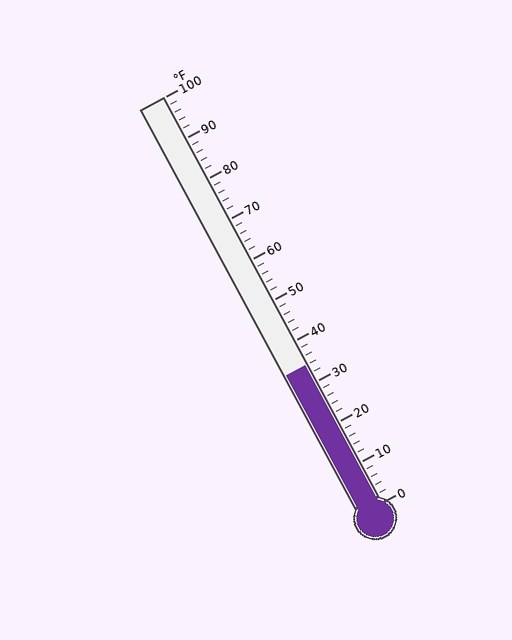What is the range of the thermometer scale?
The thermometer scale ranges from 0°F to 100°F.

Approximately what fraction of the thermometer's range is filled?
The thermometer is filled to approximately 35% of its range.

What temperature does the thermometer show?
The thermometer shows approximately 34°F.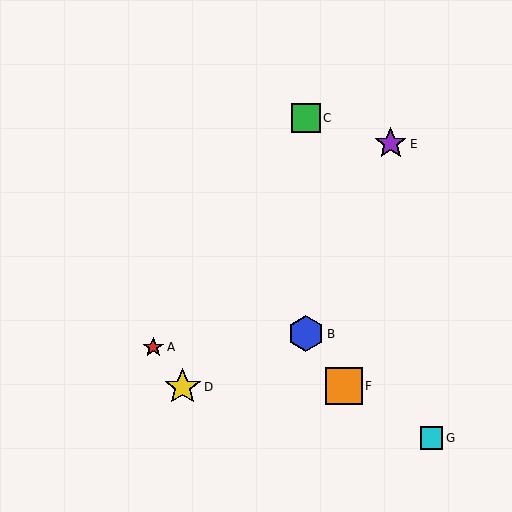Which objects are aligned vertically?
Objects B, C are aligned vertically.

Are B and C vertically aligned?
Yes, both are at x≈306.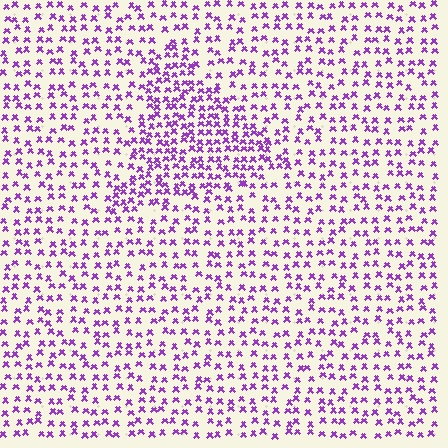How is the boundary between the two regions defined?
The boundary is defined by a change in element density (approximately 1.7x ratio). All elements are the same color, size, and shape.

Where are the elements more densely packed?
The elements are more densely packed inside the triangle boundary.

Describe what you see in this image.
The image contains small purple elements arranged at two different densities. A triangle-shaped region is visible where the elements are more densely packed than the surrounding area.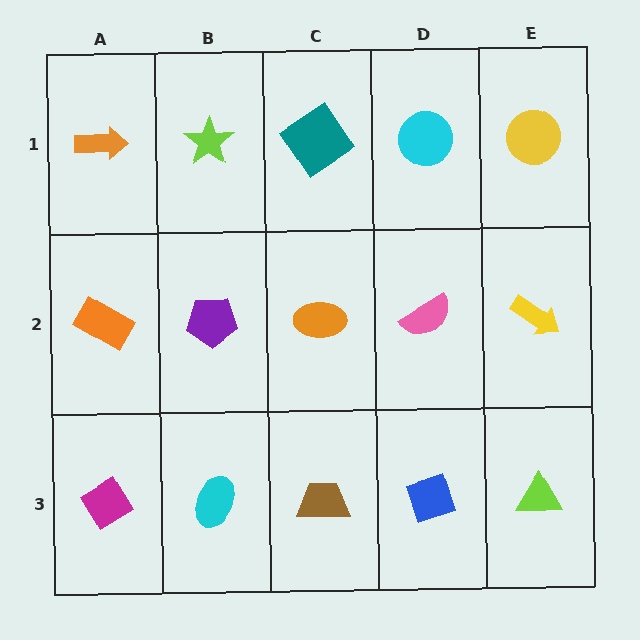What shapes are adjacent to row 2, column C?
A teal diamond (row 1, column C), a brown trapezoid (row 3, column C), a purple pentagon (row 2, column B), a pink semicircle (row 2, column D).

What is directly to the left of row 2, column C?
A purple pentagon.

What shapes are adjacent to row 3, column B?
A purple pentagon (row 2, column B), a magenta diamond (row 3, column A), a brown trapezoid (row 3, column C).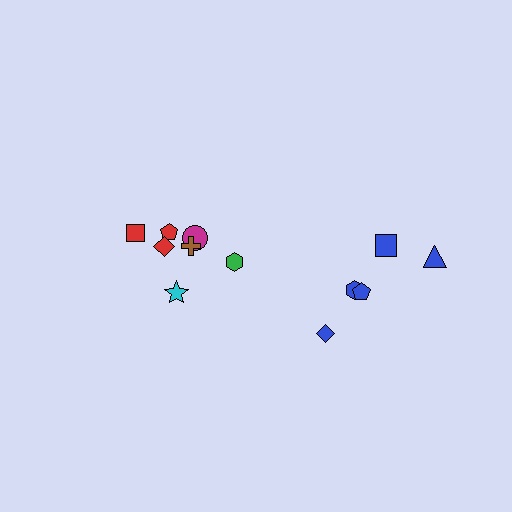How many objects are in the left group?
There are 7 objects.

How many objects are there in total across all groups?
There are 12 objects.